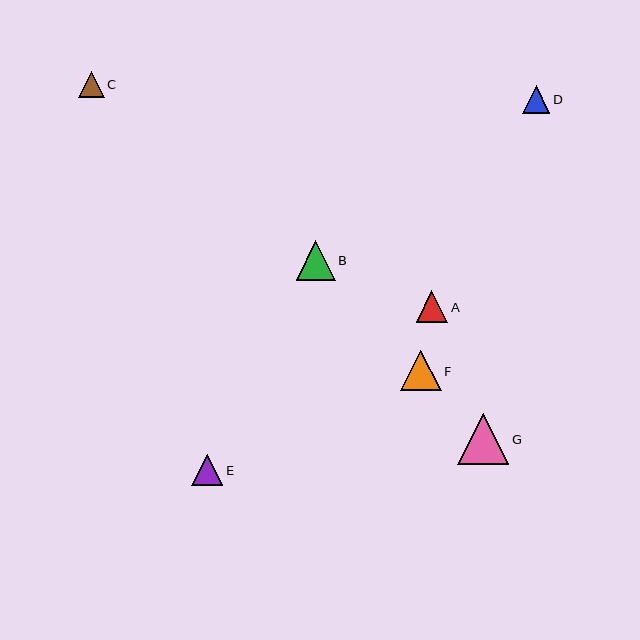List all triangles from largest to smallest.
From largest to smallest: G, F, B, A, E, D, C.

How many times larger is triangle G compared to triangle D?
Triangle G is approximately 1.9 times the size of triangle D.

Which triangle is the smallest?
Triangle C is the smallest with a size of approximately 25 pixels.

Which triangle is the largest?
Triangle G is the largest with a size of approximately 51 pixels.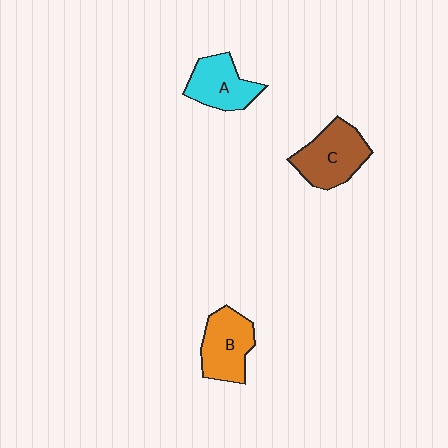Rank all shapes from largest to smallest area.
From largest to smallest: C (brown), B (orange), A (cyan).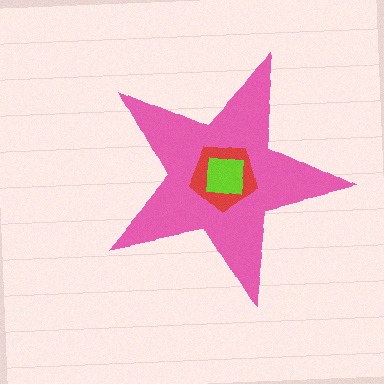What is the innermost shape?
The lime square.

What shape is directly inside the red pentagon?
The lime square.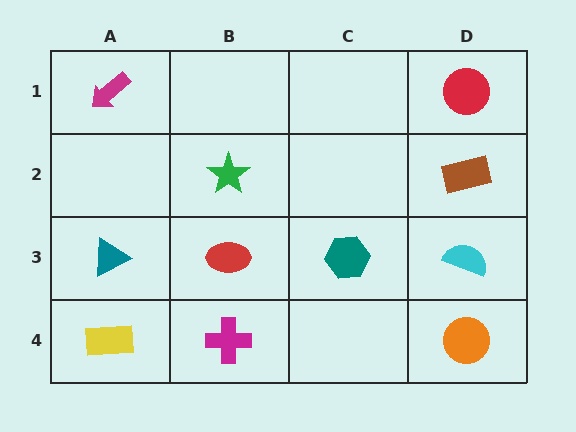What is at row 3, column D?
A cyan semicircle.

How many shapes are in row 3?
4 shapes.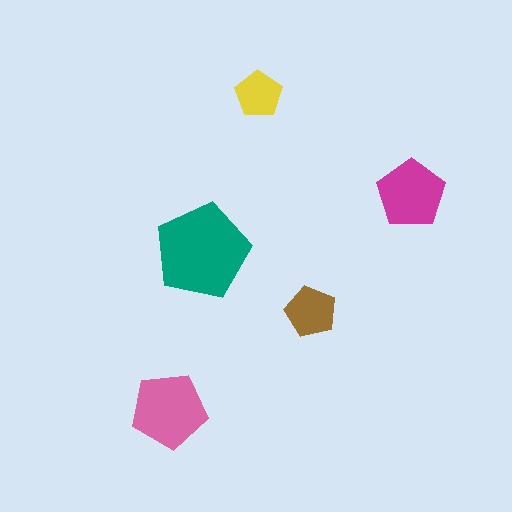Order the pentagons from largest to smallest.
the teal one, the pink one, the magenta one, the brown one, the yellow one.